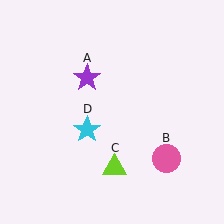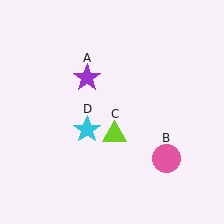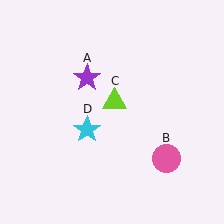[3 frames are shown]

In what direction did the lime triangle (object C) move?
The lime triangle (object C) moved up.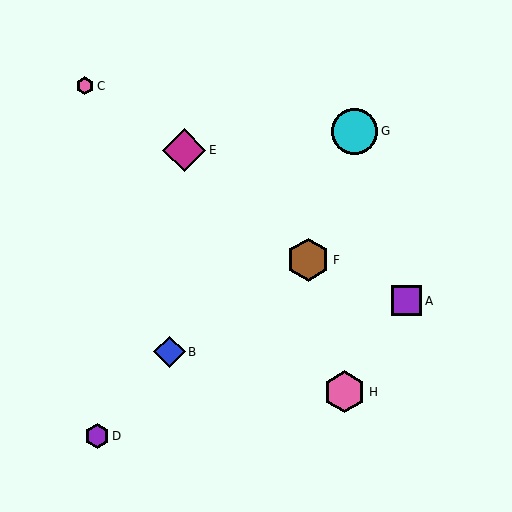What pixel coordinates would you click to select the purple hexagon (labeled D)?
Click at (97, 436) to select the purple hexagon D.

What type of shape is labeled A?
Shape A is a purple square.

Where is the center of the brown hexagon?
The center of the brown hexagon is at (308, 260).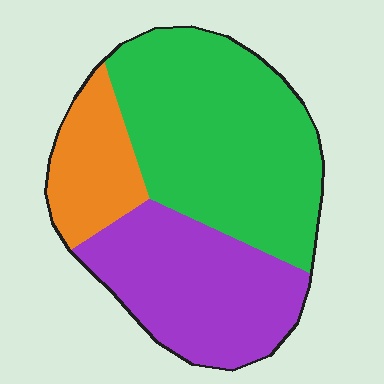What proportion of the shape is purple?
Purple covers about 35% of the shape.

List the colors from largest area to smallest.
From largest to smallest: green, purple, orange.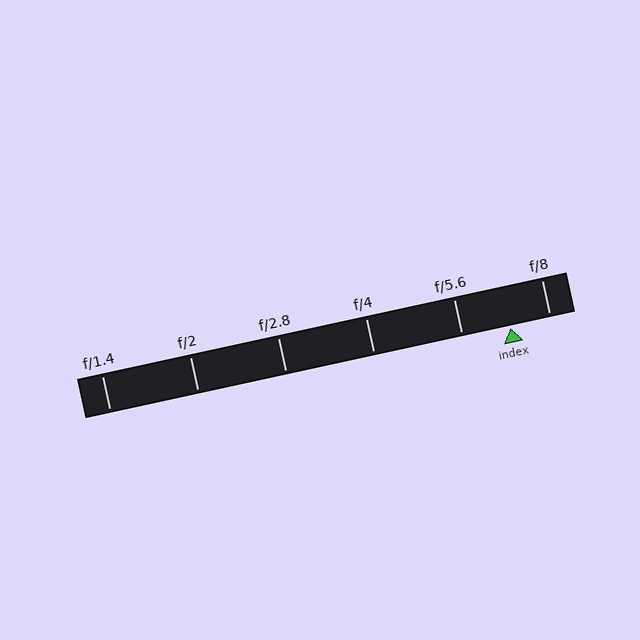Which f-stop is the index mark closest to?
The index mark is closest to f/8.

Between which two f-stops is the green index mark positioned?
The index mark is between f/5.6 and f/8.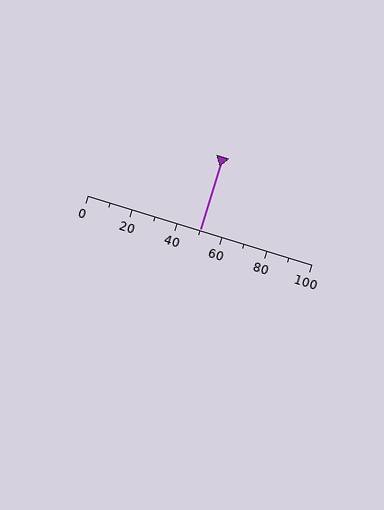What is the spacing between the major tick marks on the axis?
The major ticks are spaced 20 apart.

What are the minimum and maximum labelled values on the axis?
The axis runs from 0 to 100.